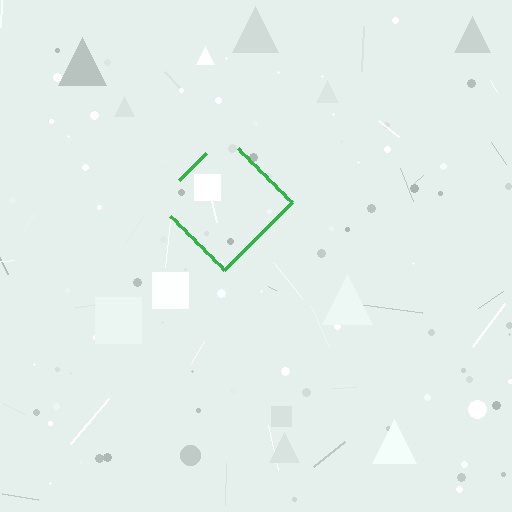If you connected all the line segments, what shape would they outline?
They would outline a diamond.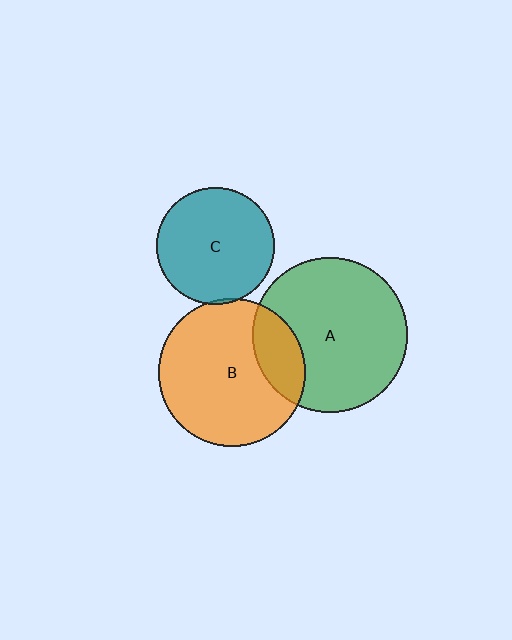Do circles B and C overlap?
Yes.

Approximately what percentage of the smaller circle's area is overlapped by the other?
Approximately 5%.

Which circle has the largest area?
Circle A (green).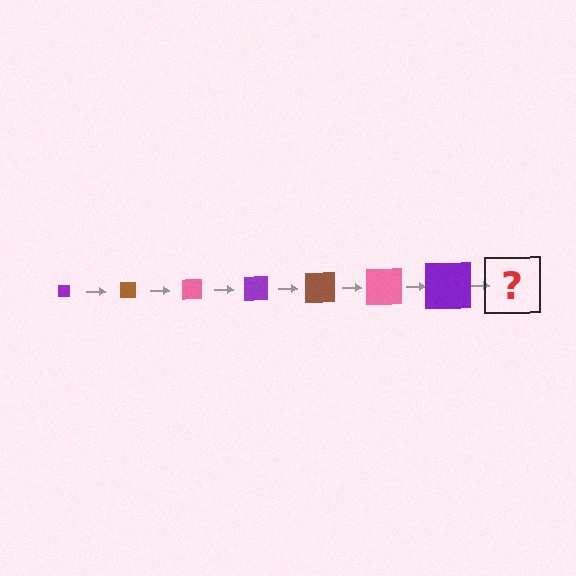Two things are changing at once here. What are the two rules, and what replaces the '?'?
The two rules are that the square grows larger each step and the color cycles through purple, brown, and pink. The '?' should be a brown square, larger than the previous one.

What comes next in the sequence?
The next element should be a brown square, larger than the previous one.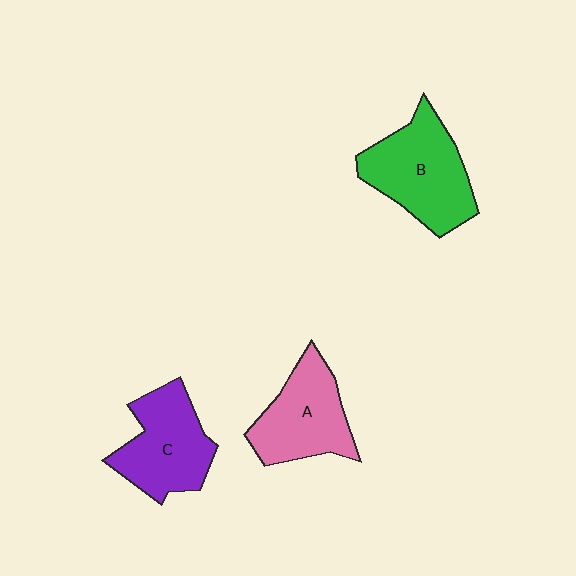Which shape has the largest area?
Shape B (green).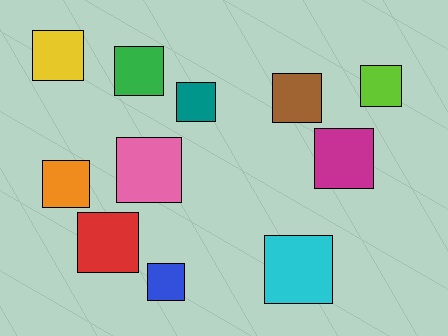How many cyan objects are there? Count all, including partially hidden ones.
There is 1 cyan object.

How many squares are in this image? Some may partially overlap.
There are 11 squares.